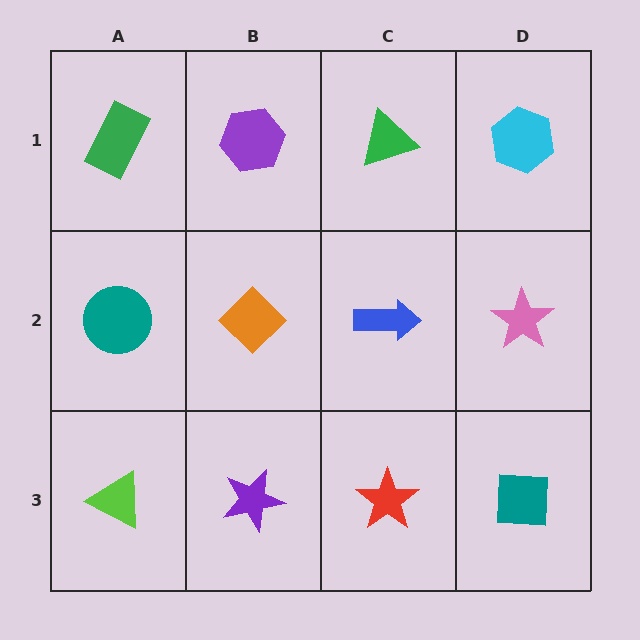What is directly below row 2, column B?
A purple star.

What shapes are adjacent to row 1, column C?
A blue arrow (row 2, column C), a purple hexagon (row 1, column B), a cyan hexagon (row 1, column D).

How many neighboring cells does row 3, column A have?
2.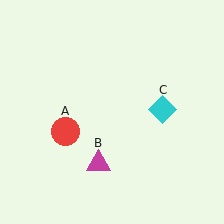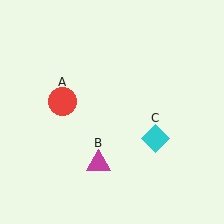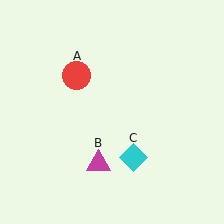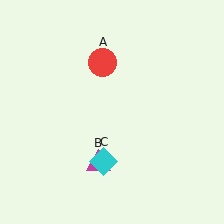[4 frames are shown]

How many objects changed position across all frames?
2 objects changed position: red circle (object A), cyan diamond (object C).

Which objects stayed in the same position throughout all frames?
Magenta triangle (object B) remained stationary.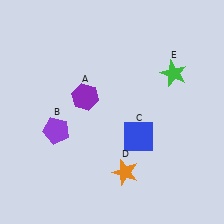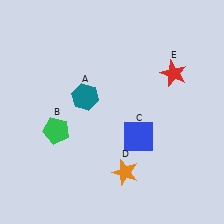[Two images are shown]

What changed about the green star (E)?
In Image 1, E is green. In Image 2, it changed to red.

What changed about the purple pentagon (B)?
In Image 1, B is purple. In Image 2, it changed to green.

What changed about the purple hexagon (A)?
In Image 1, A is purple. In Image 2, it changed to teal.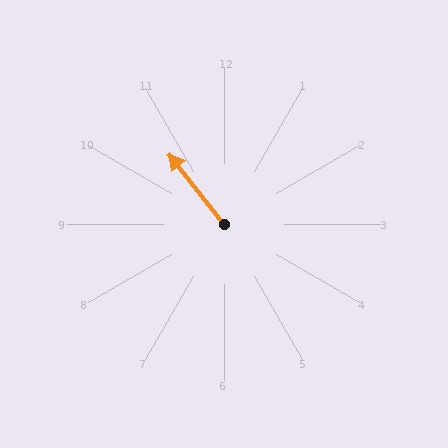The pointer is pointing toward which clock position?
Roughly 11 o'clock.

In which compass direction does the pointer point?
Northwest.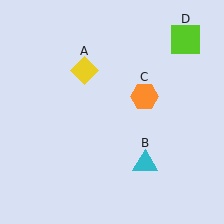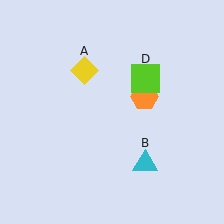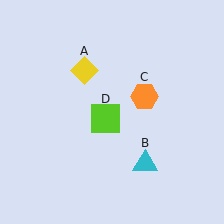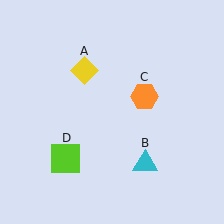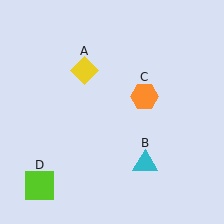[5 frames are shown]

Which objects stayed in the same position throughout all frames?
Yellow diamond (object A) and cyan triangle (object B) and orange hexagon (object C) remained stationary.